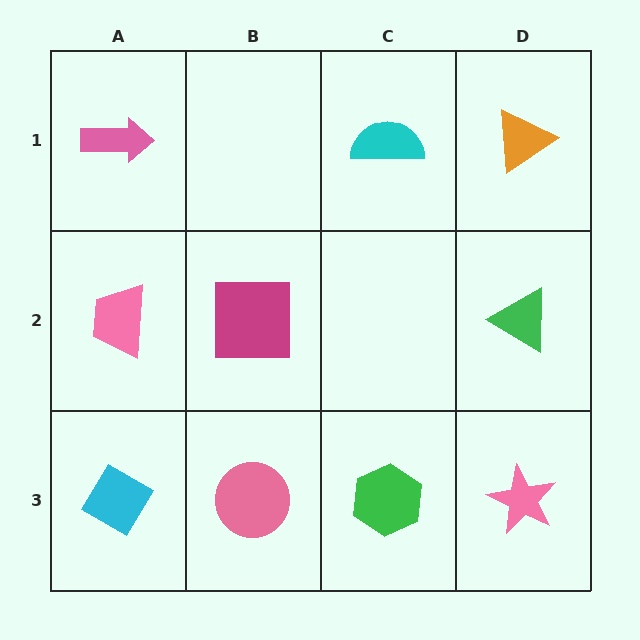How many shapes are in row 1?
3 shapes.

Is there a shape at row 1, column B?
No, that cell is empty.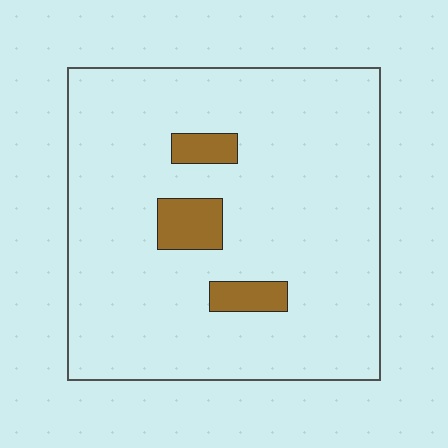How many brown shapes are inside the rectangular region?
3.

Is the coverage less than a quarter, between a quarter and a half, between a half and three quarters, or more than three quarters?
Less than a quarter.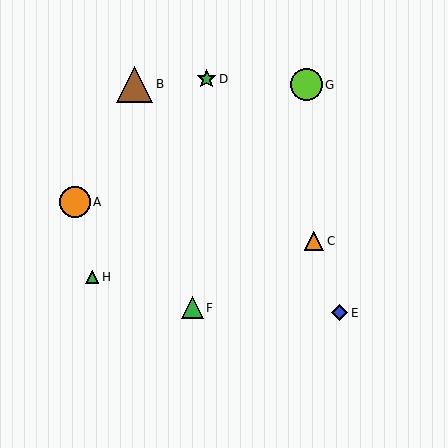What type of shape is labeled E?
Shape E is a blue diamond.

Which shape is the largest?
The brown triangle (labeled B) is the largest.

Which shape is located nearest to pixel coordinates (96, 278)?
The green triangle (labeled H) at (92, 277) is nearest to that location.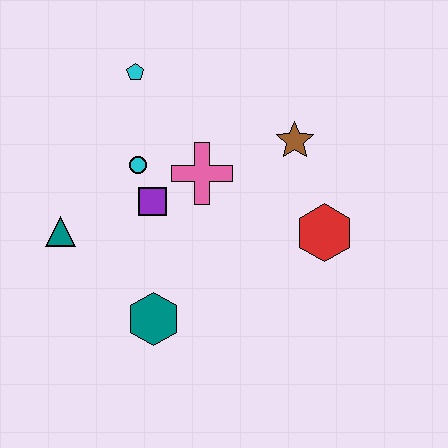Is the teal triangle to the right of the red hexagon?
No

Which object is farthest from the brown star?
The teal triangle is farthest from the brown star.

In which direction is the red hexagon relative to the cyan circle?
The red hexagon is to the right of the cyan circle.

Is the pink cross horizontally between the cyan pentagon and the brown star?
Yes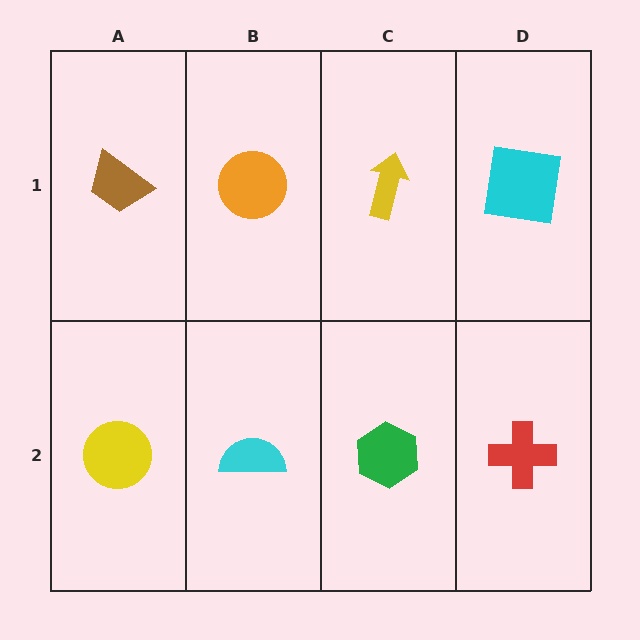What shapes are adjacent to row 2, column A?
A brown trapezoid (row 1, column A), a cyan semicircle (row 2, column B).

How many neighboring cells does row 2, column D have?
2.